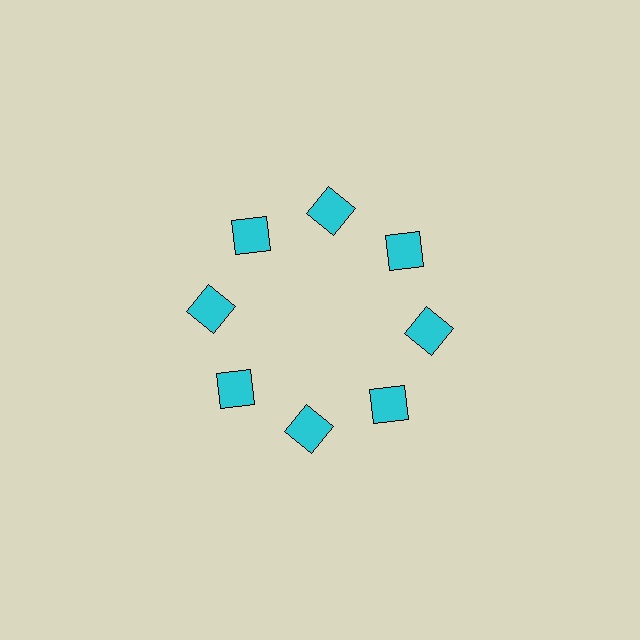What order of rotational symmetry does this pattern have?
This pattern has 8-fold rotational symmetry.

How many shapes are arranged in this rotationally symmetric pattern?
There are 8 shapes, arranged in 8 groups of 1.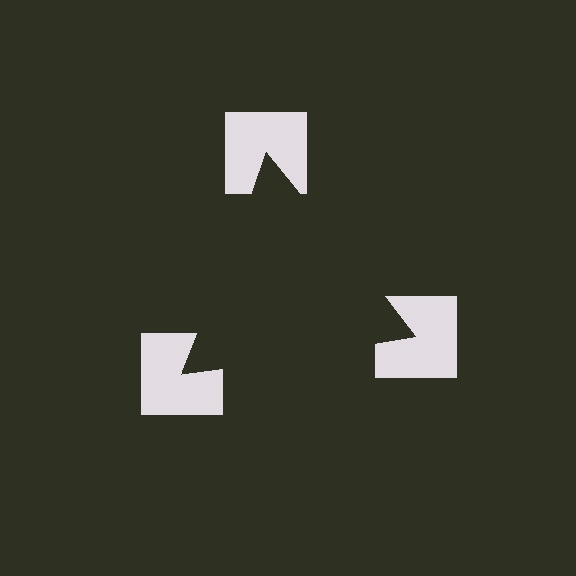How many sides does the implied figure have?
3 sides.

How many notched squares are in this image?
There are 3 — one at each vertex of the illusory triangle.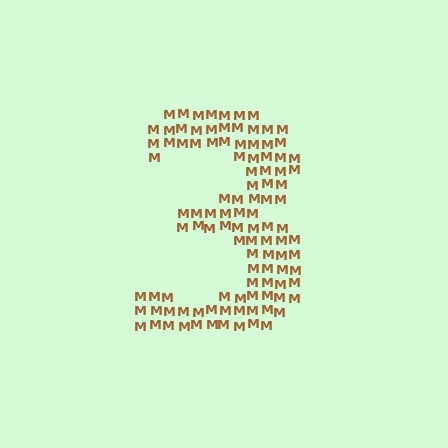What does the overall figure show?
The overall figure shows the digit 3.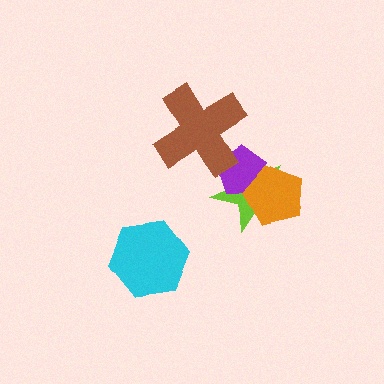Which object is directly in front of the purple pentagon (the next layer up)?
The orange pentagon is directly in front of the purple pentagon.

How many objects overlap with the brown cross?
1 object overlaps with the brown cross.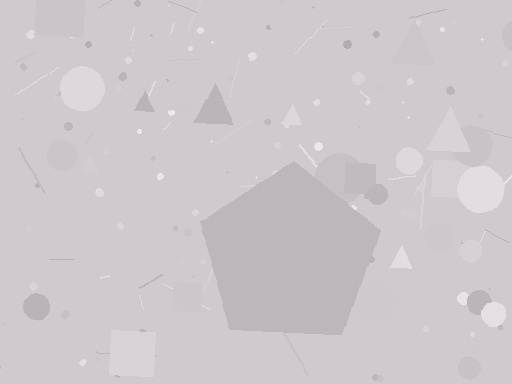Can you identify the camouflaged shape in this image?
The camouflaged shape is a pentagon.